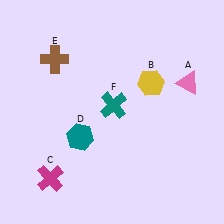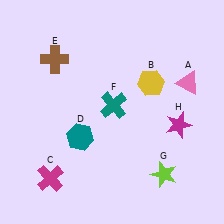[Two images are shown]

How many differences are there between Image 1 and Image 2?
There are 2 differences between the two images.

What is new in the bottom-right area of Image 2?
A lime star (G) was added in the bottom-right area of Image 2.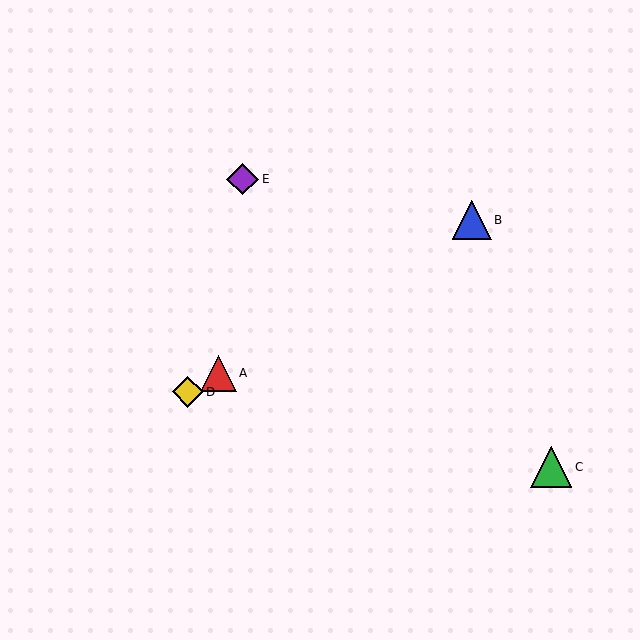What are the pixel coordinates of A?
Object A is at (219, 373).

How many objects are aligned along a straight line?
3 objects (A, B, D) are aligned along a straight line.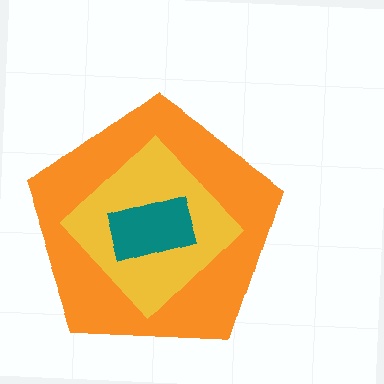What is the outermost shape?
The orange pentagon.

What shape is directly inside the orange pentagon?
The yellow diamond.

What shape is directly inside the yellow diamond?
The teal rectangle.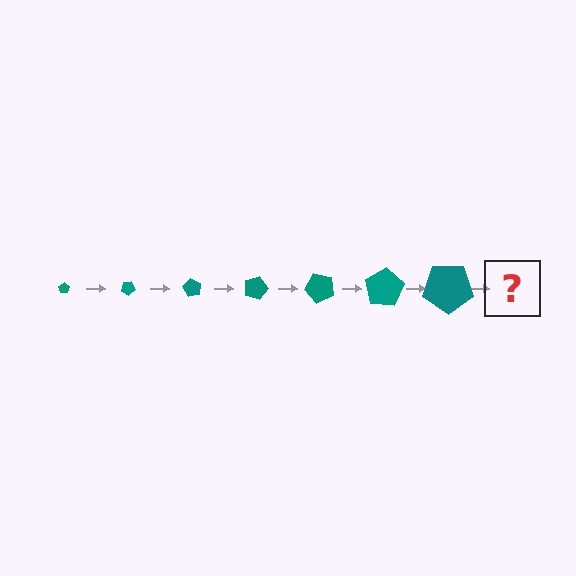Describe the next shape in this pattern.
It should be a pentagon, larger than the previous one and rotated 210 degrees from the start.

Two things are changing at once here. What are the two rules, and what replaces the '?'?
The two rules are that the pentagon grows larger each step and it rotates 30 degrees each step. The '?' should be a pentagon, larger than the previous one and rotated 210 degrees from the start.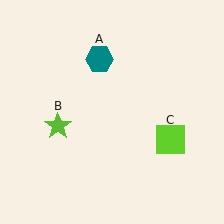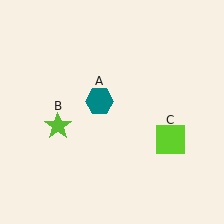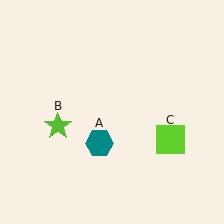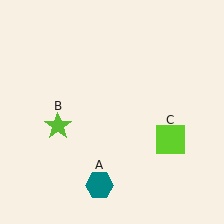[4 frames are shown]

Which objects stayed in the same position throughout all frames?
Lime star (object B) and lime square (object C) remained stationary.